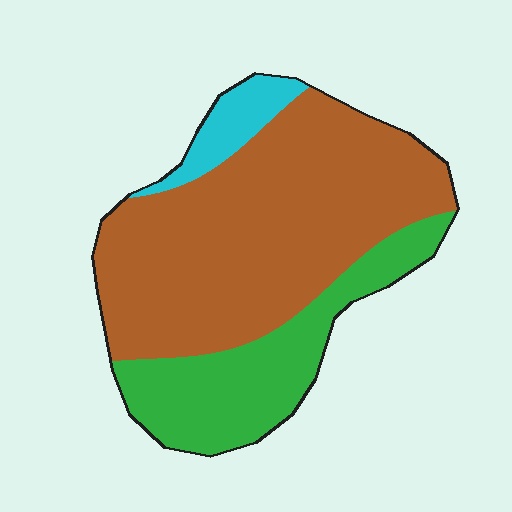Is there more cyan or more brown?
Brown.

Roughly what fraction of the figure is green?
Green covers 27% of the figure.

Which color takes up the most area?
Brown, at roughly 65%.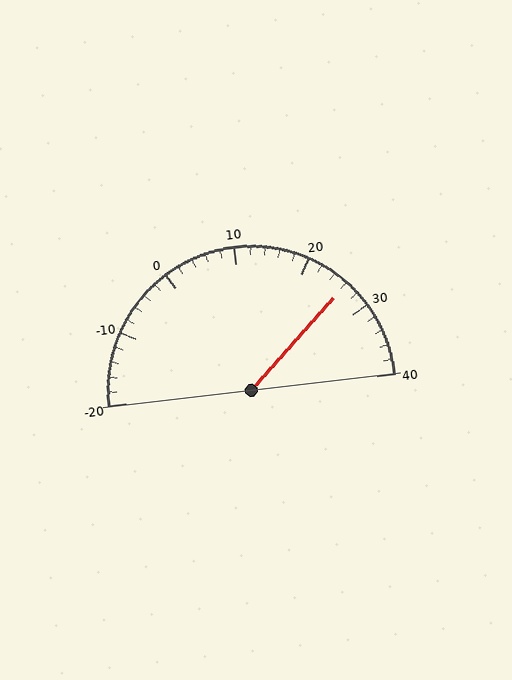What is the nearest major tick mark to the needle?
The nearest major tick mark is 30.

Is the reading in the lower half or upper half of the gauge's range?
The reading is in the upper half of the range (-20 to 40).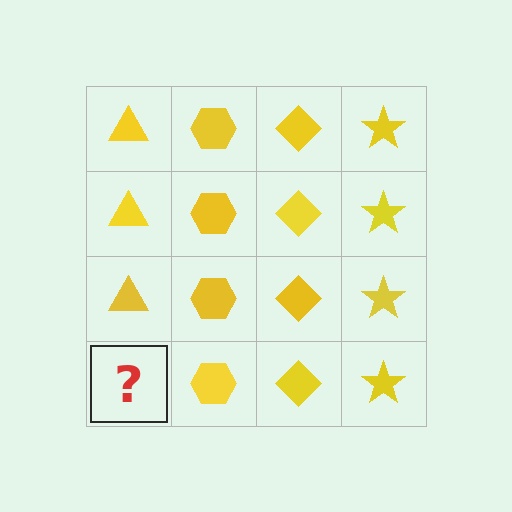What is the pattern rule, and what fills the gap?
The rule is that each column has a consistent shape. The gap should be filled with a yellow triangle.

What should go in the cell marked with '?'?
The missing cell should contain a yellow triangle.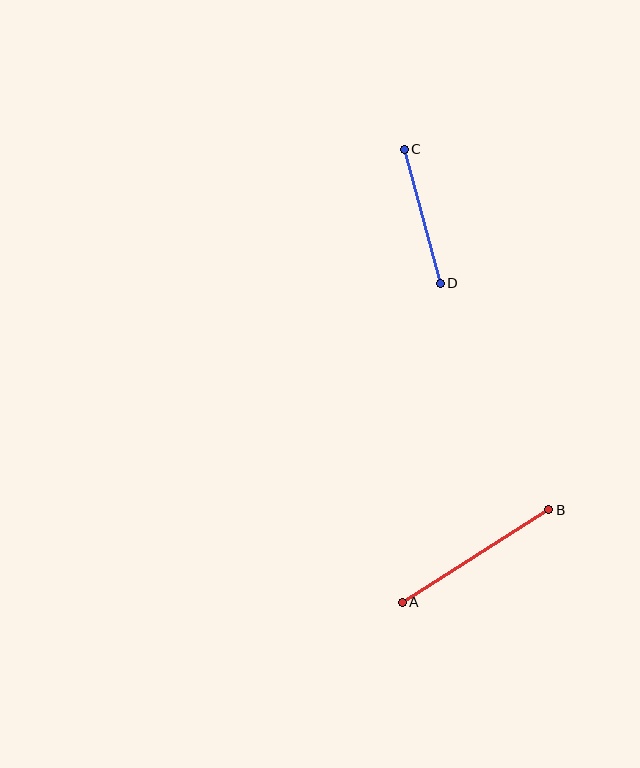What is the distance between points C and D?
The distance is approximately 139 pixels.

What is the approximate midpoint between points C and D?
The midpoint is at approximately (422, 216) pixels.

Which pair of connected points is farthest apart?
Points A and B are farthest apart.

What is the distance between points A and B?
The distance is approximately 174 pixels.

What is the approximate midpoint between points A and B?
The midpoint is at approximately (476, 556) pixels.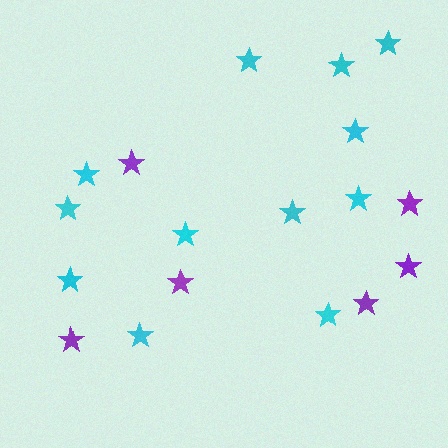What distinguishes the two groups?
There are 2 groups: one group of cyan stars (12) and one group of purple stars (6).